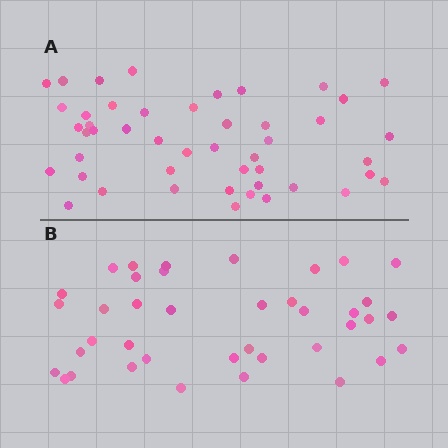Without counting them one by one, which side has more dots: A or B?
Region A (the top region) has more dots.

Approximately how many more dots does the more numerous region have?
Region A has roughly 8 or so more dots than region B.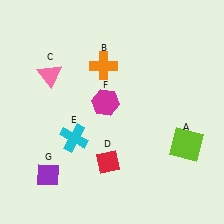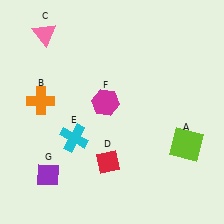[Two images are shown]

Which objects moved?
The objects that moved are: the orange cross (B), the pink triangle (C).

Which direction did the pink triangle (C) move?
The pink triangle (C) moved up.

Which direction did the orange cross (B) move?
The orange cross (B) moved left.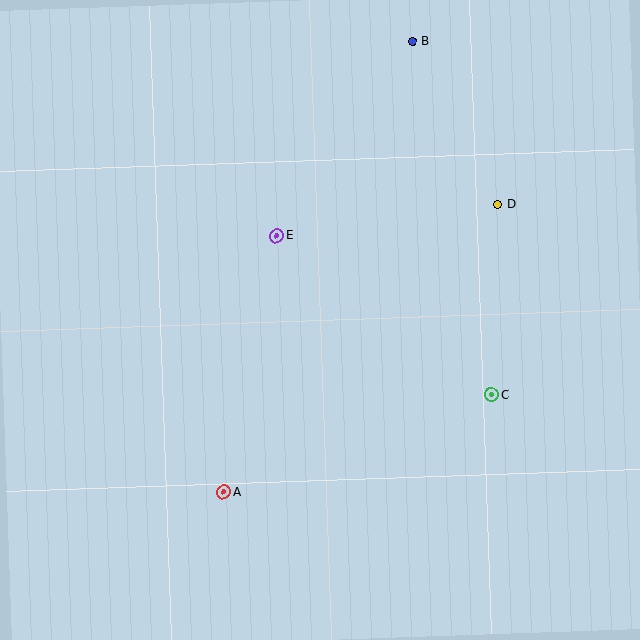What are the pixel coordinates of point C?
Point C is at (492, 395).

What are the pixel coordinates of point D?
Point D is at (498, 205).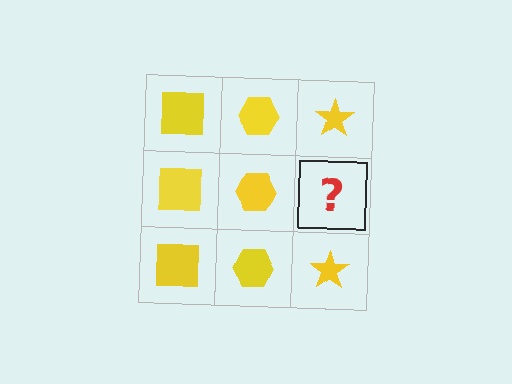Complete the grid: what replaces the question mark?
The question mark should be replaced with a yellow star.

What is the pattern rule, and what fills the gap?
The rule is that each column has a consistent shape. The gap should be filled with a yellow star.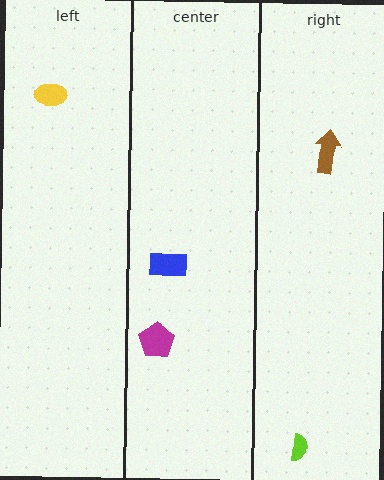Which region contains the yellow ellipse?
The left region.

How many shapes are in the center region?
2.